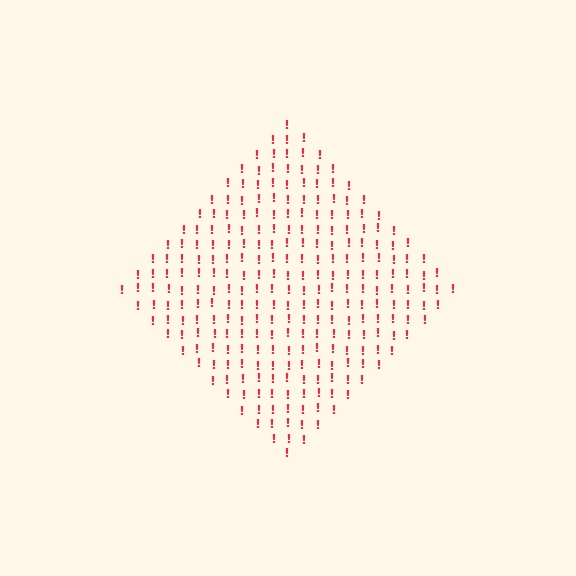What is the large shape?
The large shape is a diamond.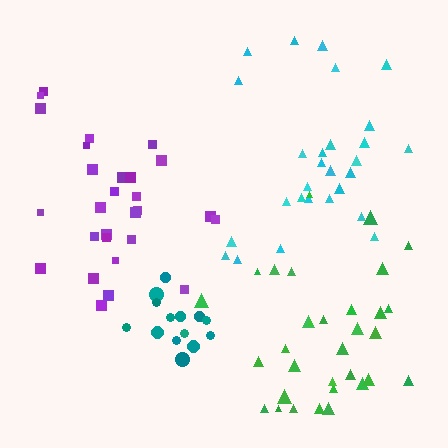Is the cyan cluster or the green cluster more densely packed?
Green.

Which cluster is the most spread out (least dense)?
Cyan.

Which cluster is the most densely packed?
Teal.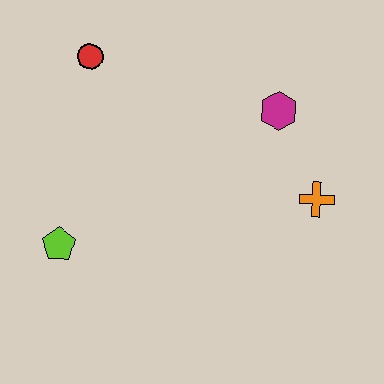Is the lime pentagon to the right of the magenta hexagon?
No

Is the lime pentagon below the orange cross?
Yes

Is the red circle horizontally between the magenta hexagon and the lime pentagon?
Yes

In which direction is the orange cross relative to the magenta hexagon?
The orange cross is below the magenta hexagon.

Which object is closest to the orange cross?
The magenta hexagon is closest to the orange cross.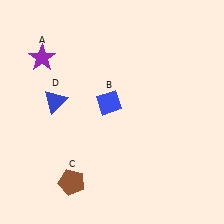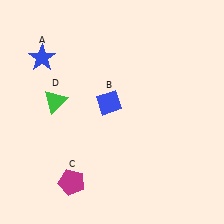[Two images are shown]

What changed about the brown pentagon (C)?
In Image 1, C is brown. In Image 2, it changed to magenta.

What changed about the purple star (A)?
In Image 1, A is purple. In Image 2, it changed to blue.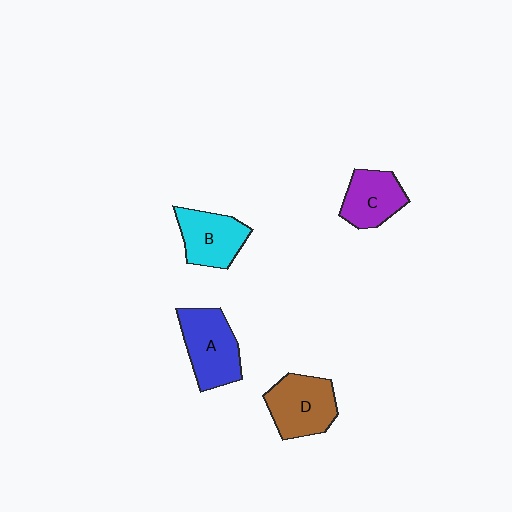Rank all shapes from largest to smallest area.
From largest to smallest: A (blue), D (brown), B (cyan), C (purple).